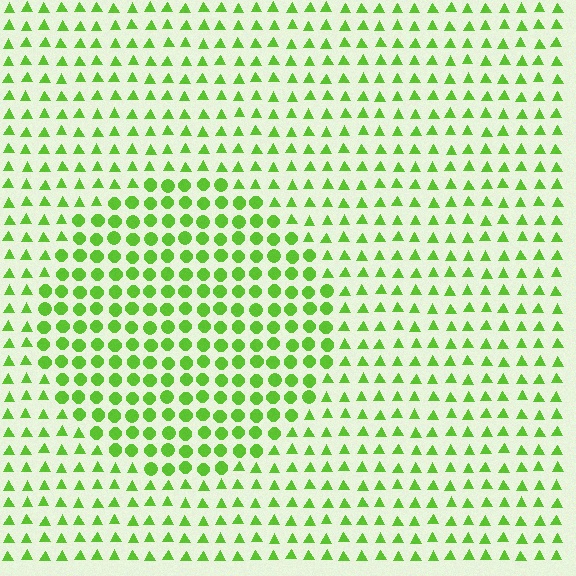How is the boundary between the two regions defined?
The boundary is defined by a change in element shape: circles inside vs. triangles outside. All elements share the same color and spacing.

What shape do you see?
I see a circle.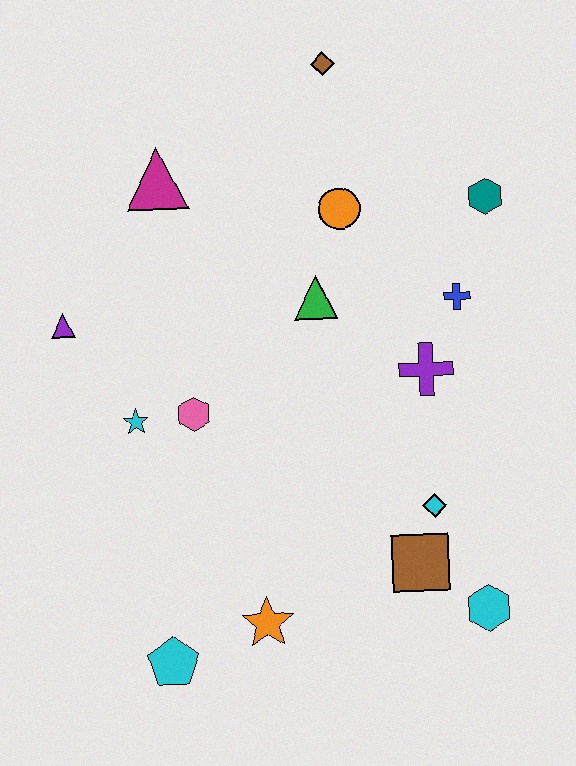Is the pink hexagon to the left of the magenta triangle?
No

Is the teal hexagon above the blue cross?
Yes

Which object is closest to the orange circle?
The green triangle is closest to the orange circle.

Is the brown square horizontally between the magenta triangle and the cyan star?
No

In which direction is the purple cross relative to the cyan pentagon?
The purple cross is above the cyan pentagon.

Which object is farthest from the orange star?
The brown diamond is farthest from the orange star.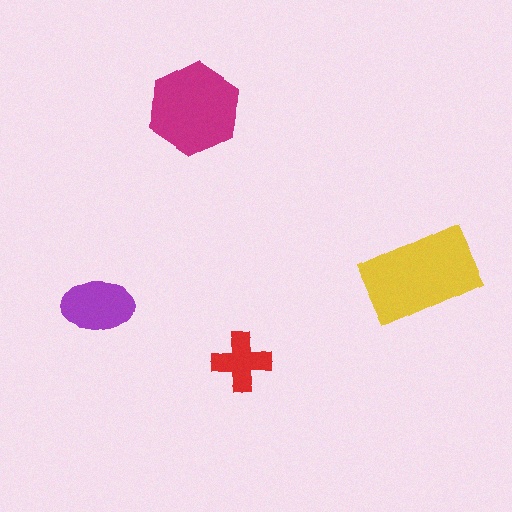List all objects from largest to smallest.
The yellow rectangle, the magenta hexagon, the purple ellipse, the red cross.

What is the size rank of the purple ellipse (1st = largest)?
3rd.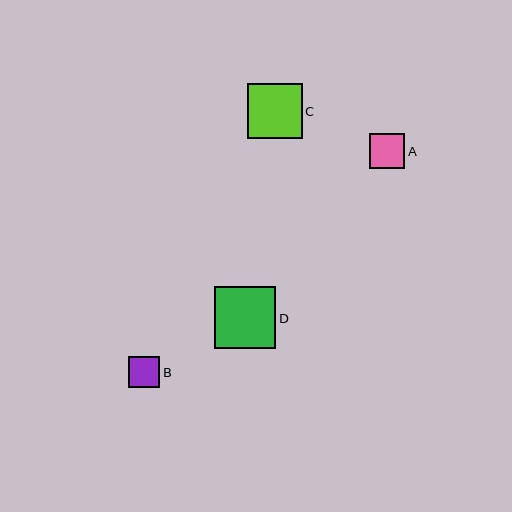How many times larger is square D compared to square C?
Square D is approximately 1.1 times the size of square C.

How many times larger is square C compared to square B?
Square C is approximately 1.8 times the size of square B.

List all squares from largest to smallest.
From largest to smallest: D, C, A, B.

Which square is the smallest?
Square B is the smallest with a size of approximately 31 pixels.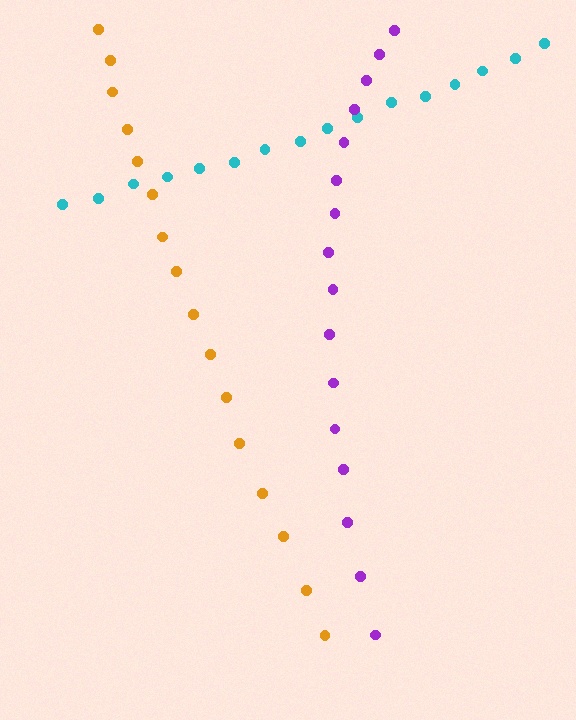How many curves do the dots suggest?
There are 3 distinct paths.